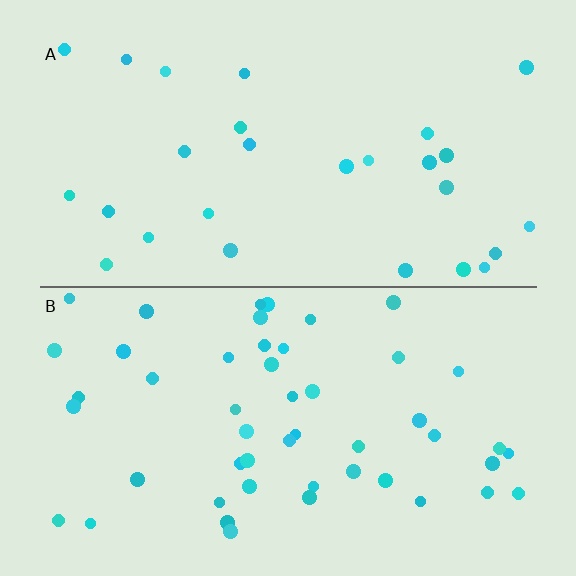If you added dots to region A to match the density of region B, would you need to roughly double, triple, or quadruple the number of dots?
Approximately double.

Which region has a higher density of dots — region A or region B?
B (the bottom).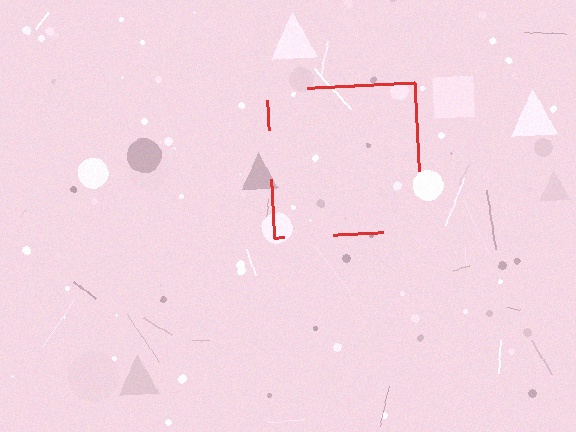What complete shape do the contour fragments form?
The contour fragments form a square.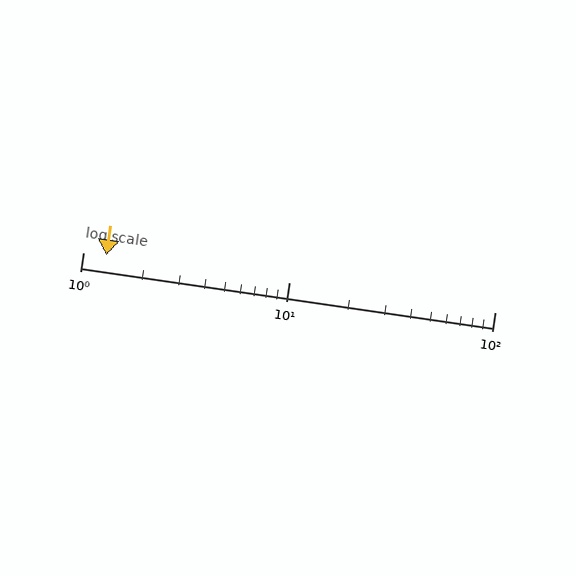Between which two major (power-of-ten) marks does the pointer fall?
The pointer is between 1 and 10.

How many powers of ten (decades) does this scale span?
The scale spans 2 decades, from 1 to 100.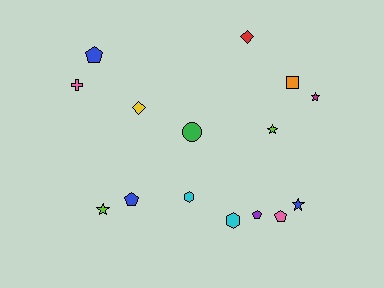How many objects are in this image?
There are 15 objects.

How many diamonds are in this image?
There are 2 diamonds.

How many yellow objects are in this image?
There is 1 yellow object.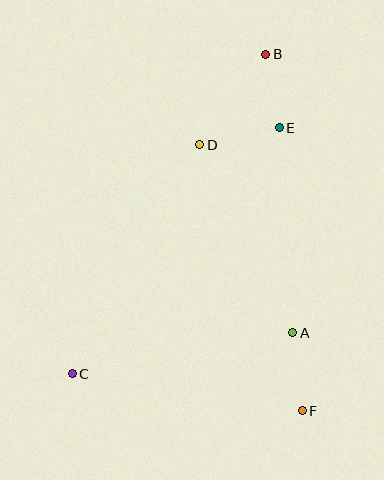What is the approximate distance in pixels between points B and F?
The distance between B and F is approximately 358 pixels.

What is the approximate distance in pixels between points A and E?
The distance between A and E is approximately 205 pixels.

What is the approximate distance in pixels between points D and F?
The distance between D and F is approximately 285 pixels.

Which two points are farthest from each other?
Points B and C are farthest from each other.